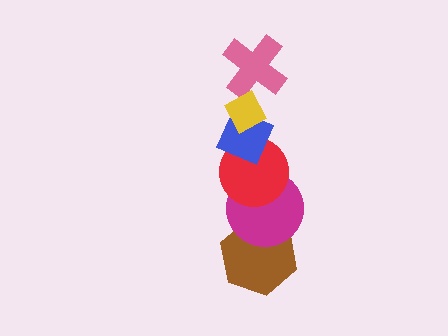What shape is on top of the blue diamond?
The pink cross is on top of the blue diamond.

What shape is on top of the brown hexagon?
The magenta circle is on top of the brown hexagon.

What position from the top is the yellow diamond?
The yellow diamond is 1st from the top.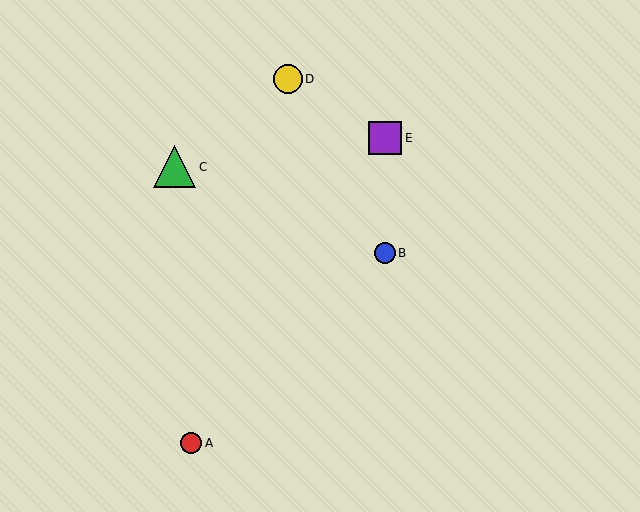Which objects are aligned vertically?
Objects B, E are aligned vertically.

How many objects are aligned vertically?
2 objects (B, E) are aligned vertically.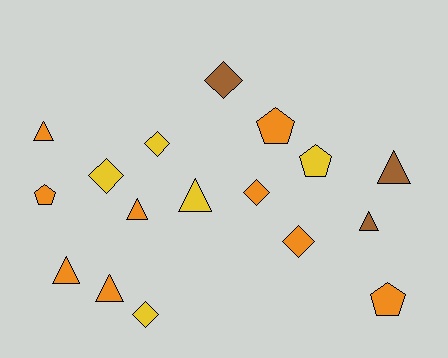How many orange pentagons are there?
There are 3 orange pentagons.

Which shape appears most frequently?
Triangle, with 7 objects.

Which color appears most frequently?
Orange, with 9 objects.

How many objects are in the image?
There are 17 objects.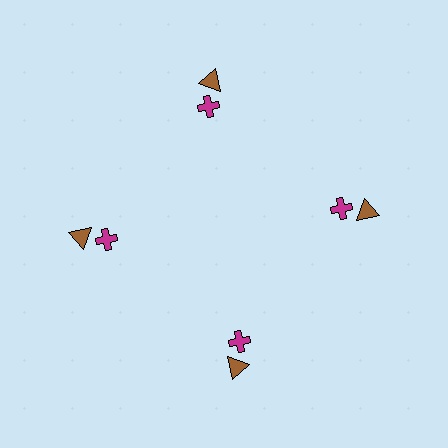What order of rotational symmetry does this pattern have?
This pattern has 4-fold rotational symmetry.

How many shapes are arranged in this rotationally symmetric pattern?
There are 8 shapes, arranged in 4 groups of 2.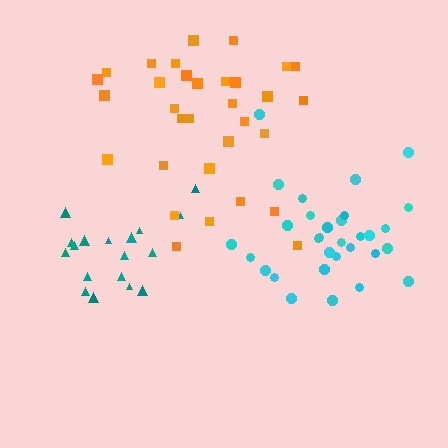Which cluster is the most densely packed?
Cyan.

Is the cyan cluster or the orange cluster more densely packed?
Cyan.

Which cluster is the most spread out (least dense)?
Orange.